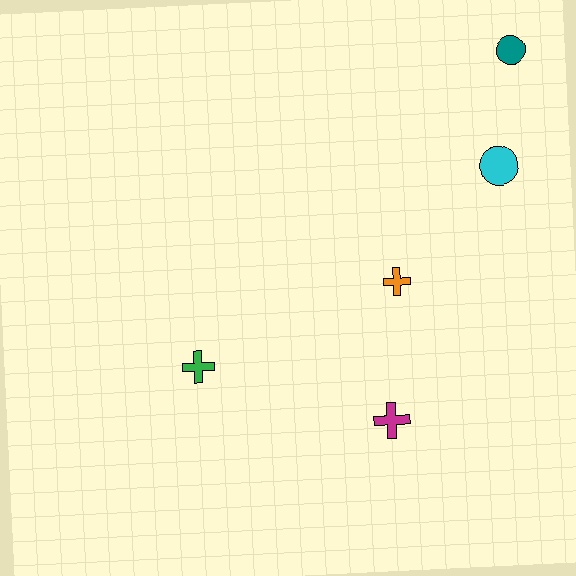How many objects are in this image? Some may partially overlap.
There are 5 objects.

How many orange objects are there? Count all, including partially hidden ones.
There is 1 orange object.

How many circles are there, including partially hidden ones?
There are 2 circles.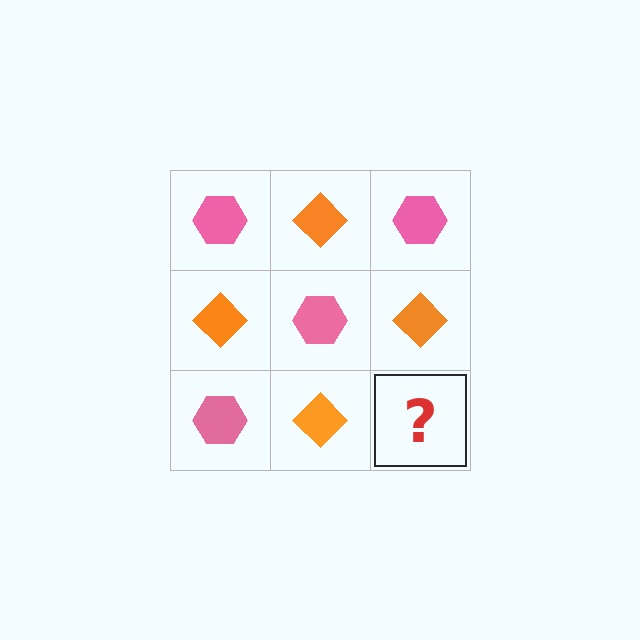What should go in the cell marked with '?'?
The missing cell should contain a pink hexagon.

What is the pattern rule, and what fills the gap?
The rule is that it alternates pink hexagon and orange diamond in a checkerboard pattern. The gap should be filled with a pink hexagon.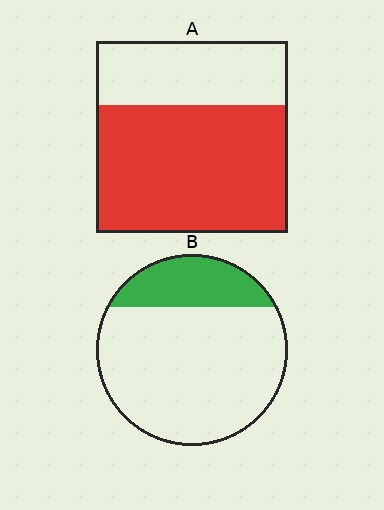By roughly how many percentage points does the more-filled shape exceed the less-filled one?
By roughly 45 percentage points (A over B).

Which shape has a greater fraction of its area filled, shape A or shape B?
Shape A.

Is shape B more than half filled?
No.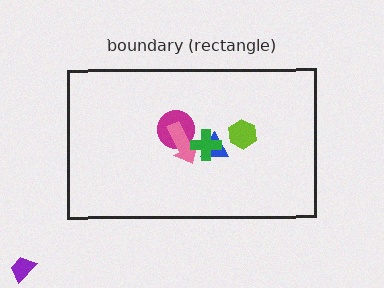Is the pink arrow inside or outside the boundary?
Inside.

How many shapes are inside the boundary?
5 inside, 1 outside.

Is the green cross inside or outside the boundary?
Inside.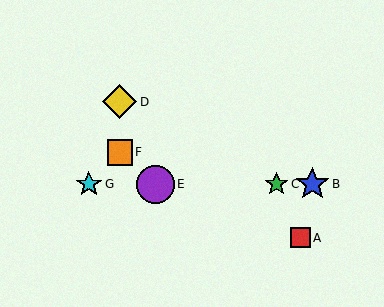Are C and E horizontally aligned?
Yes, both are at y≈184.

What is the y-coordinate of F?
Object F is at y≈152.